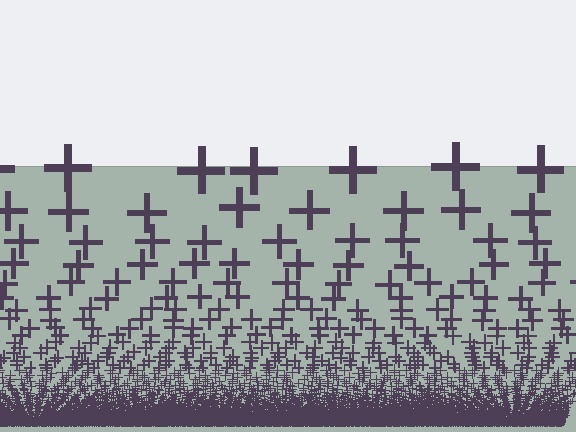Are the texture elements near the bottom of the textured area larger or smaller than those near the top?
Smaller. The gradient is inverted — elements near the bottom are smaller and denser.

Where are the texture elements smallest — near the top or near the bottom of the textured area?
Near the bottom.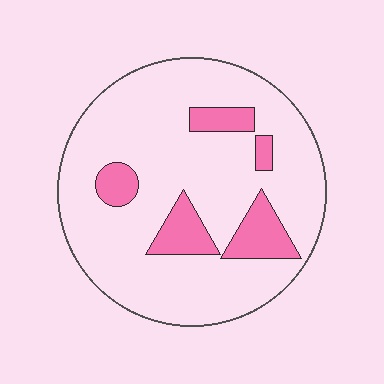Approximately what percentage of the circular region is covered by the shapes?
Approximately 15%.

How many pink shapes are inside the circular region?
5.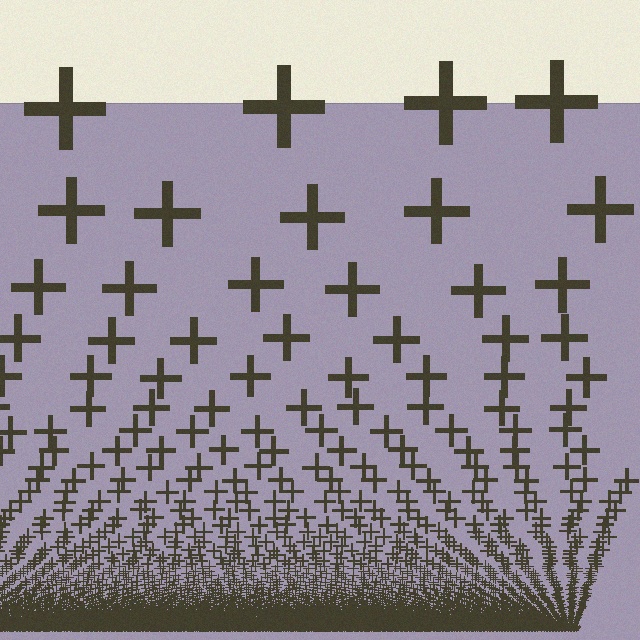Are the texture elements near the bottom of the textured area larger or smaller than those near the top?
Smaller. The gradient is inverted — elements near the bottom are smaller and denser.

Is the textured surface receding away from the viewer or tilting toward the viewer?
The surface appears to tilt toward the viewer. Texture elements get larger and sparser toward the top.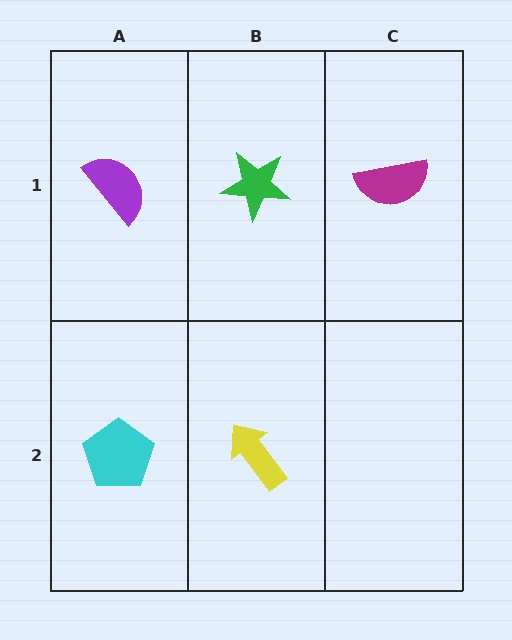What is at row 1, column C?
A magenta semicircle.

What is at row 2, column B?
A yellow arrow.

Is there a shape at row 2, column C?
No, that cell is empty.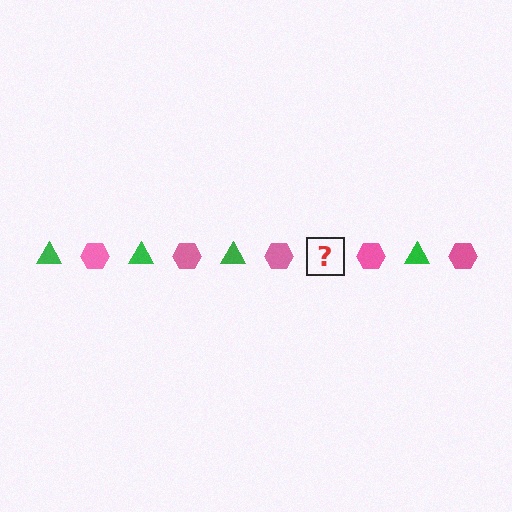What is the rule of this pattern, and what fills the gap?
The rule is that the pattern alternates between green triangle and pink hexagon. The gap should be filled with a green triangle.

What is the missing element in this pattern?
The missing element is a green triangle.